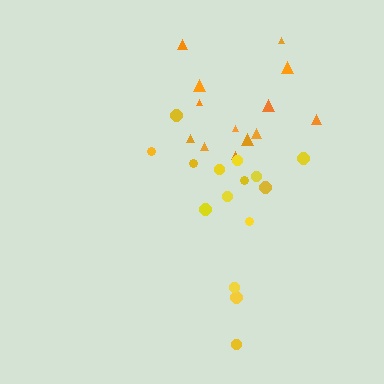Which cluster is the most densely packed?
Yellow.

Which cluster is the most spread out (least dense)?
Orange.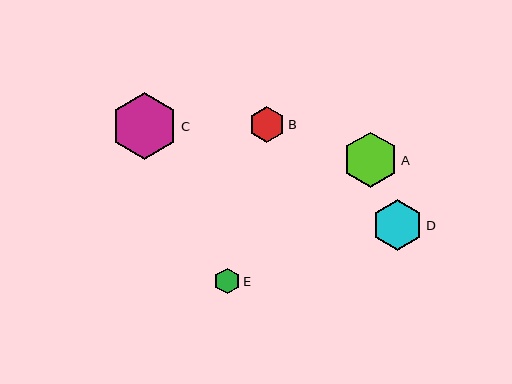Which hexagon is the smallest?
Hexagon E is the smallest with a size of approximately 26 pixels.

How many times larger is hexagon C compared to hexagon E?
Hexagon C is approximately 2.6 times the size of hexagon E.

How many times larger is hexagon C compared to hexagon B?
Hexagon C is approximately 1.8 times the size of hexagon B.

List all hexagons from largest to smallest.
From largest to smallest: C, A, D, B, E.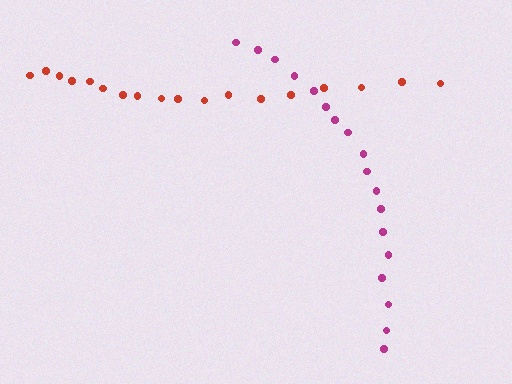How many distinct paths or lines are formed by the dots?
There are 2 distinct paths.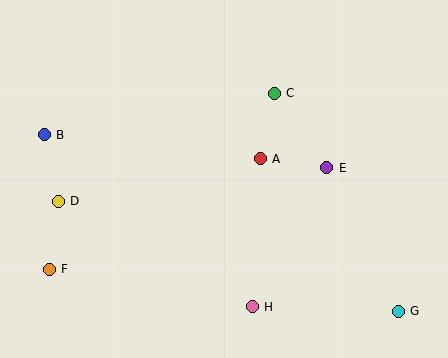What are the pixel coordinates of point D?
Point D is at (58, 201).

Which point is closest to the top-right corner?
Point C is closest to the top-right corner.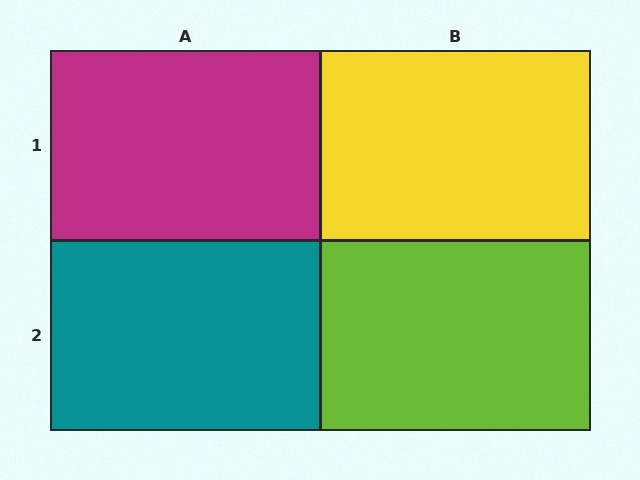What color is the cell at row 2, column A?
Teal.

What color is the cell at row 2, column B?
Lime.